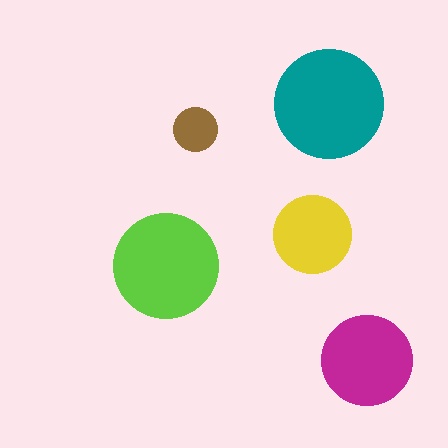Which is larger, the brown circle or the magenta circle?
The magenta one.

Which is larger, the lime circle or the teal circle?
The teal one.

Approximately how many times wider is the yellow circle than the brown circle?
About 2 times wider.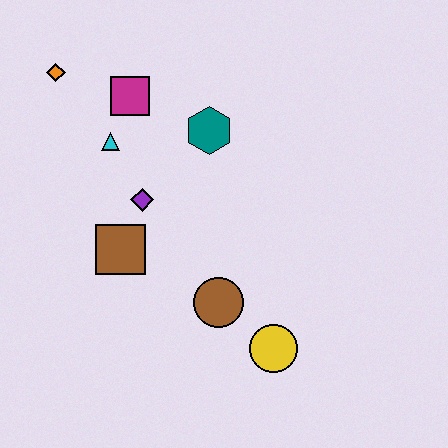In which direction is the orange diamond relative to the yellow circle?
The orange diamond is above the yellow circle.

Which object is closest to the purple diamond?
The brown square is closest to the purple diamond.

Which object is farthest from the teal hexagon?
The yellow circle is farthest from the teal hexagon.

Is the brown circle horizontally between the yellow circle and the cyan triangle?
Yes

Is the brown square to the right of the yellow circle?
No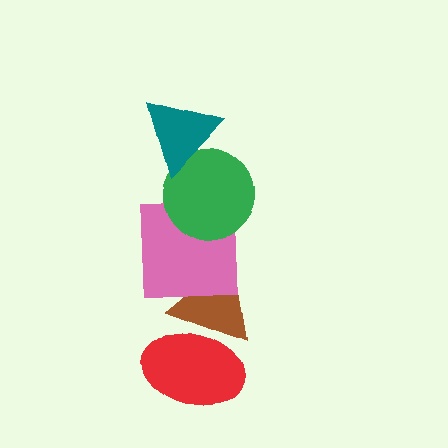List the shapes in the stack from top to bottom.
From top to bottom: the teal triangle, the green circle, the pink square, the brown triangle, the red ellipse.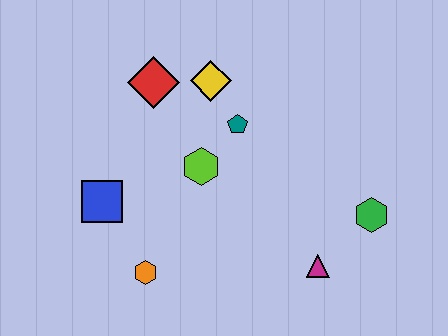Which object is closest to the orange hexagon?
The blue square is closest to the orange hexagon.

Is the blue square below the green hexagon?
No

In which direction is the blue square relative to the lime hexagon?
The blue square is to the left of the lime hexagon.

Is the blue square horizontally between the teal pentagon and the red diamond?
No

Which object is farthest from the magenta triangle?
The red diamond is farthest from the magenta triangle.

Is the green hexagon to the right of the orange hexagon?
Yes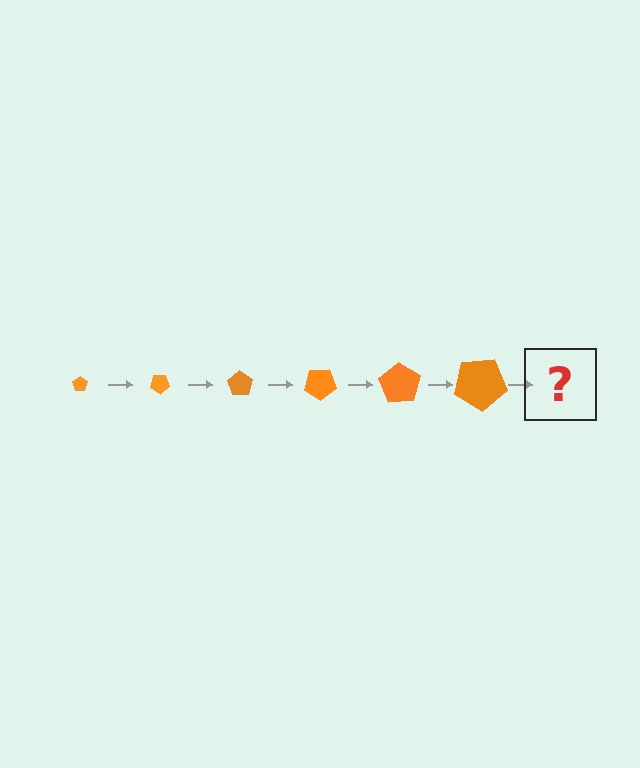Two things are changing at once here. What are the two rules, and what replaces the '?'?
The two rules are that the pentagon grows larger each step and it rotates 35 degrees each step. The '?' should be a pentagon, larger than the previous one and rotated 210 degrees from the start.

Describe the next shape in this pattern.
It should be a pentagon, larger than the previous one and rotated 210 degrees from the start.